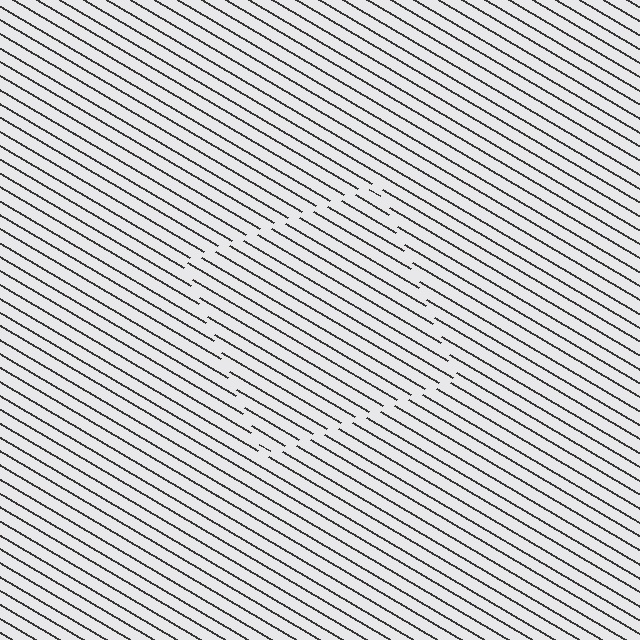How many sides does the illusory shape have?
4 sides — the line-ends trace a square.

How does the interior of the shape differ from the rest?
The interior of the shape contains the same grating, shifted by half a period — the contour is defined by the phase discontinuity where line-ends from the inner and outer gratings abut.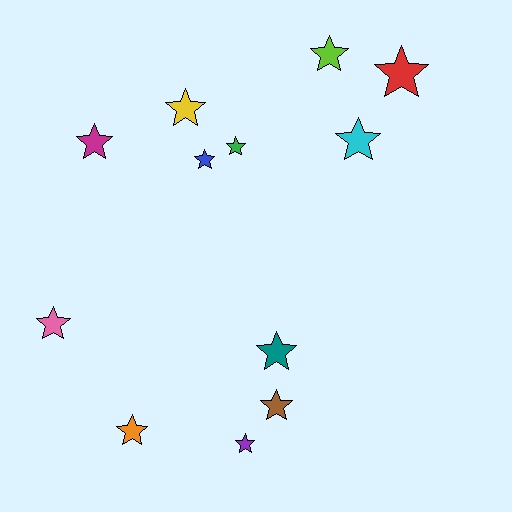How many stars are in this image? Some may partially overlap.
There are 12 stars.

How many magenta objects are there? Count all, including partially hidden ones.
There is 1 magenta object.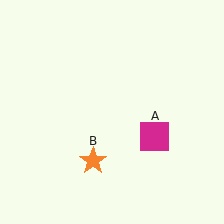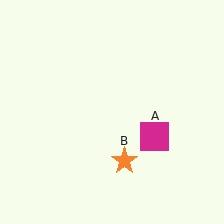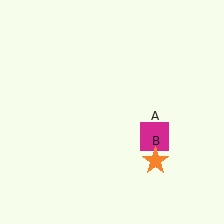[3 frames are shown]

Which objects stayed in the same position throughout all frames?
Magenta square (object A) remained stationary.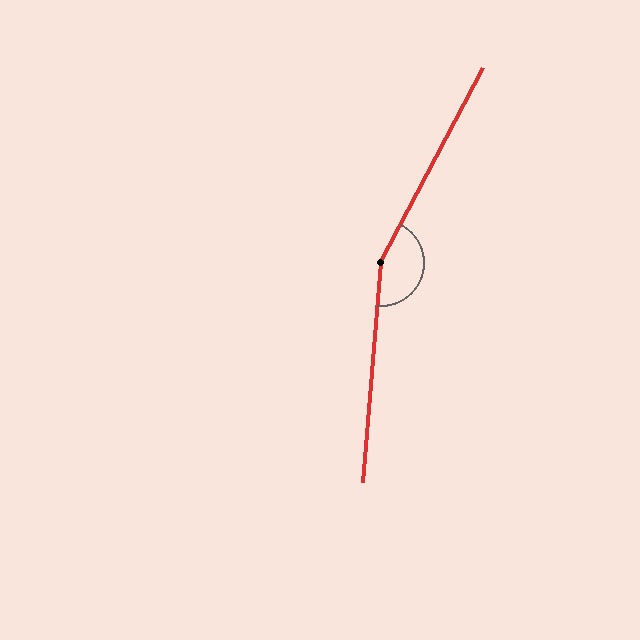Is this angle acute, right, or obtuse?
It is obtuse.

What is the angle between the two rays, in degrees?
Approximately 157 degrees.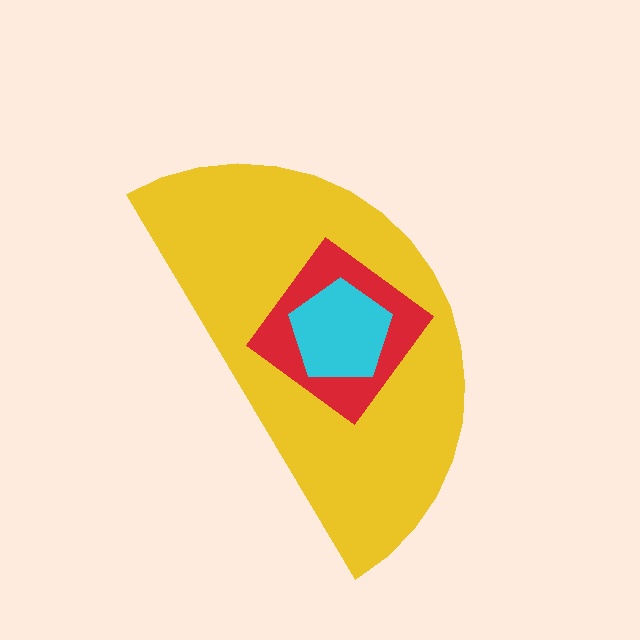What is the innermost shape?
The cyan pentagon.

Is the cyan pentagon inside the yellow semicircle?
Yes.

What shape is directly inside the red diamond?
The cyan pentagon.